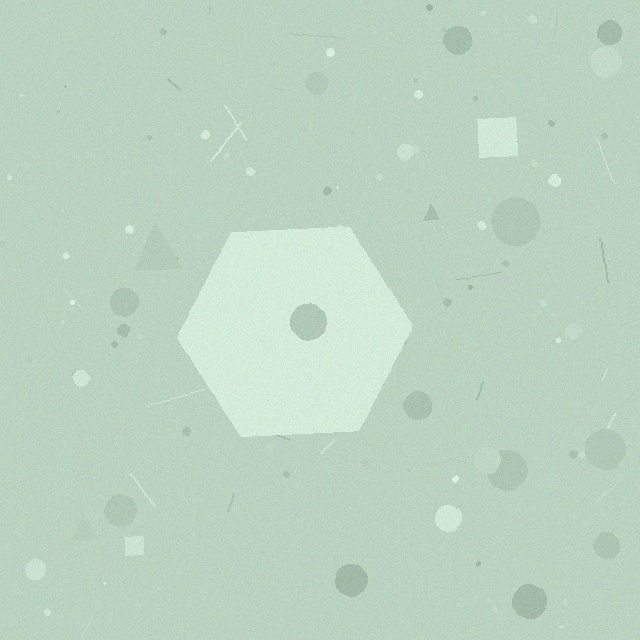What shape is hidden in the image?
A hexagon is hidden in the image.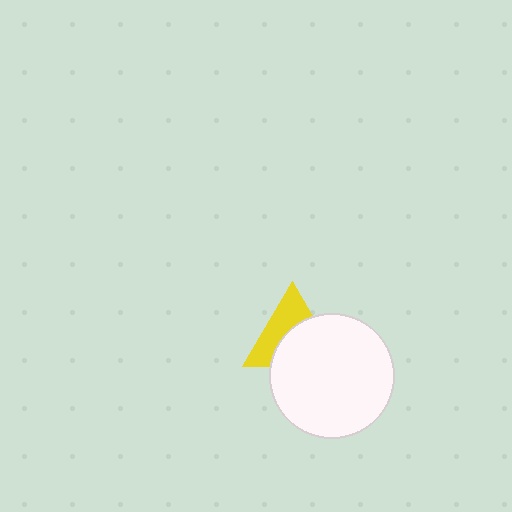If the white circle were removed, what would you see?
You would see the complete yellow triangle.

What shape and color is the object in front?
The object in front is a white circle.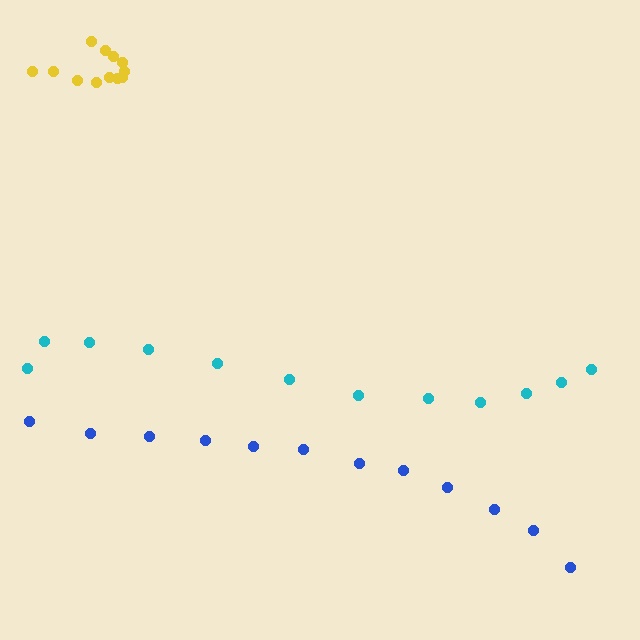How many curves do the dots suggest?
There are 3 distinct paths.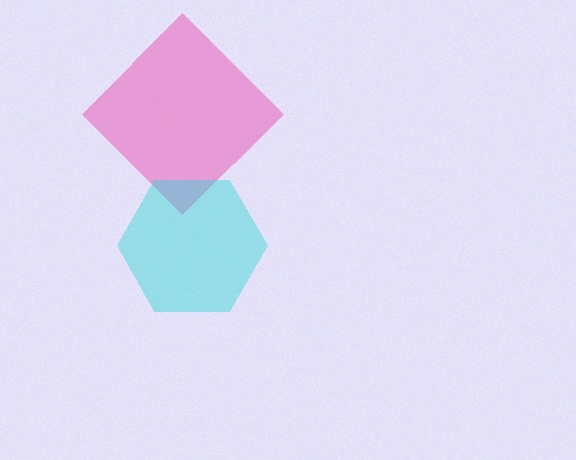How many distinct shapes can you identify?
There are 2 distinct shapes: a pink diamond, a cyan hexagon.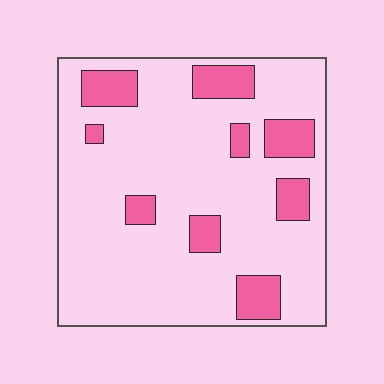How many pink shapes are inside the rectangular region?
9.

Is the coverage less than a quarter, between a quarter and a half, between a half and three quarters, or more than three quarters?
Less than a quarter.